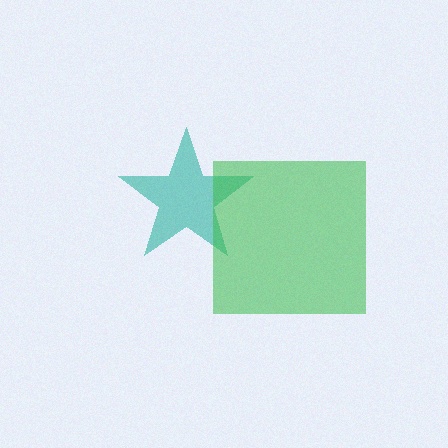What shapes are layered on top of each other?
The layered shapes are: a teal star, a green square.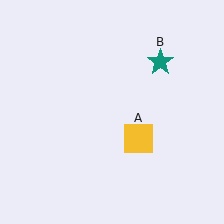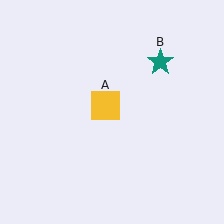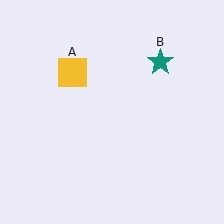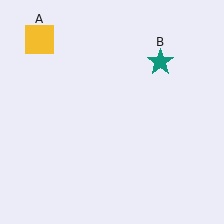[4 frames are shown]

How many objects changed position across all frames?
1 object changed position: yellow square (object A).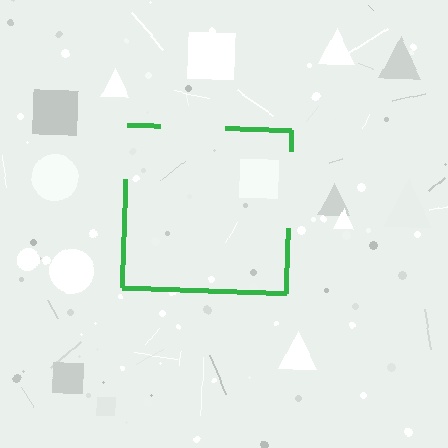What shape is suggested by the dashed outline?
The dashed outline suggests a square.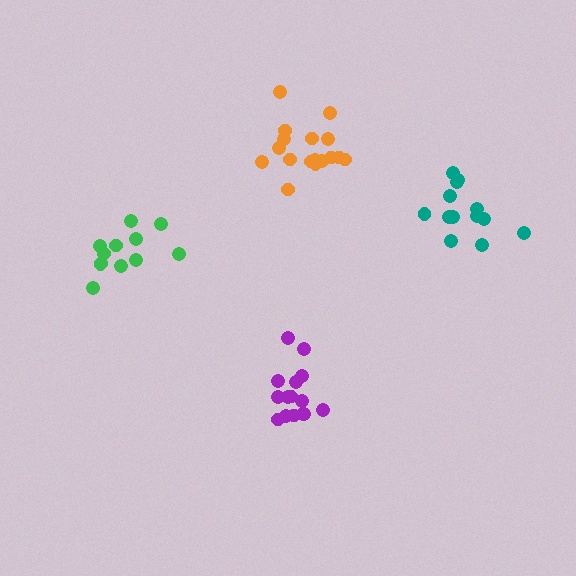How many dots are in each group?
Group 1: 15 dots, Group 2: 12 dots, Group 3: 17 dots, Group 4: 13 dots (57 total).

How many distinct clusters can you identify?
There are 4 distinct clusters.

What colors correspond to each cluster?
The clusters are colored: purple, green, orange, teal.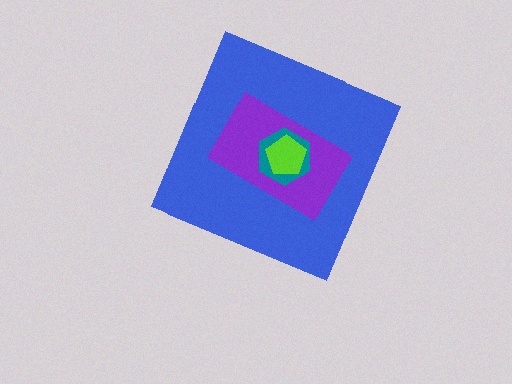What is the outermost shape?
The blue diamond.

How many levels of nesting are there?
4.